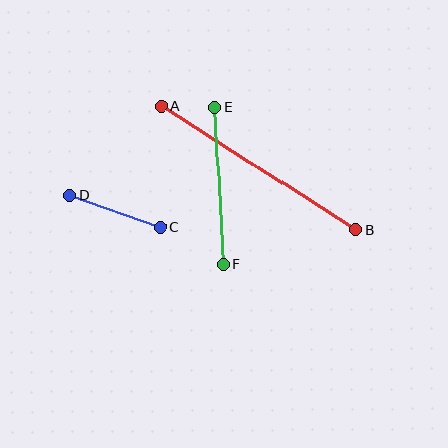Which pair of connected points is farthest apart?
Points A and B are farthest apart.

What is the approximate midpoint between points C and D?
The midpoint is at approximately (115, 212) pixels.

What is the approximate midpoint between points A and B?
The midpoint is at approximately (258, 168) pixels.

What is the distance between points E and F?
The distance is approximately 157 pixels.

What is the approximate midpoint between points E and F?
The midpoint is at approximately (219, 186) pixels.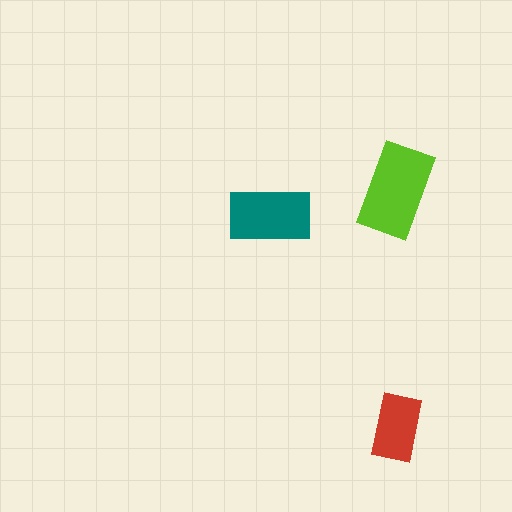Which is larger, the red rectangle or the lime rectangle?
The lime one.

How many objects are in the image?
There are 3 objects in the image.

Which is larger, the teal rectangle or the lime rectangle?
The lime one.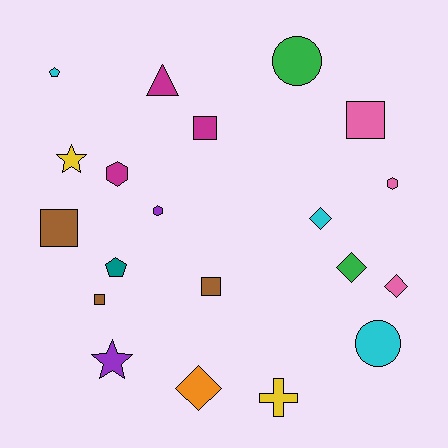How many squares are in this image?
There are 5 squares.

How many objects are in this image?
There are 20 objects.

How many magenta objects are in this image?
There are 3 magenta objects.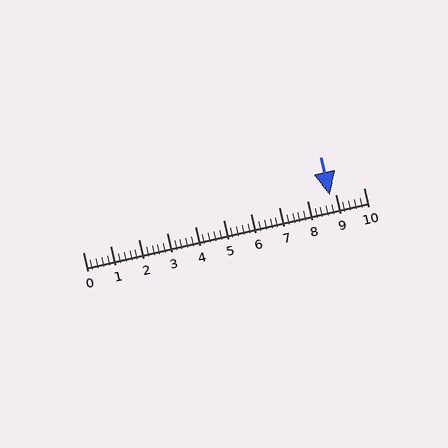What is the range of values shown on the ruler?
The ruler shows values from 0 to 10.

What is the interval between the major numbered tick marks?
The major tick marks are spaced 1 units apart.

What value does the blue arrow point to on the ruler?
The blue arrow points to approximately 8.8.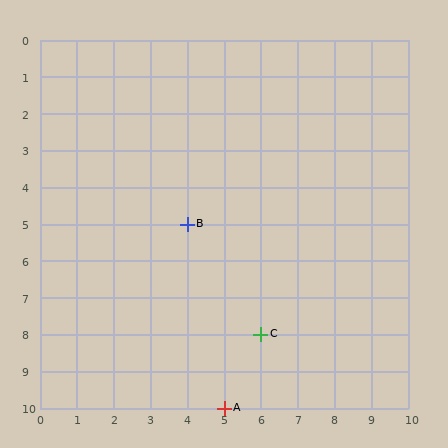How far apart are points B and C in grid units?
Points B and C are 2 columns and 3 rows apart (about 3.6 grid units diagonally).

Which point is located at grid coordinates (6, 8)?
Point C is at (6, 8).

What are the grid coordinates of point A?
Point A is at grid coordinates (5, 10).